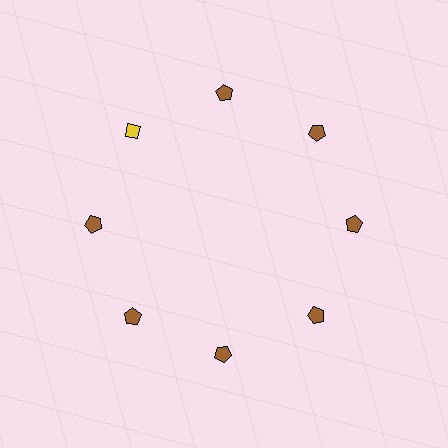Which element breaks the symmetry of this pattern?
The yellow diamond at roughly the 10 o'clock position breaks the symmetry. All other shapes are brown pentagons.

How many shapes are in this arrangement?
There are 8 shapes arranged in a ring pattern.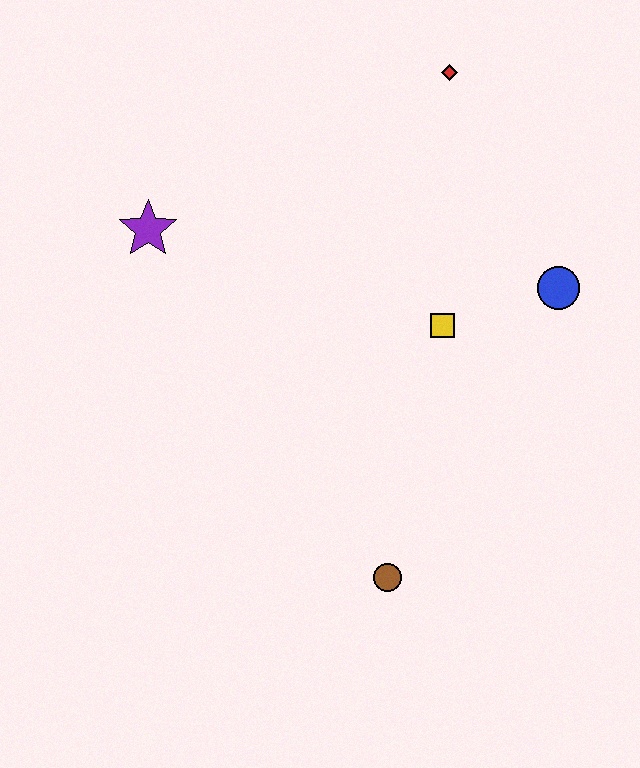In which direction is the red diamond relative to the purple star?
The red diamond is to the right of the purple star.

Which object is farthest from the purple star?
The brown circle is farthest from the purple star.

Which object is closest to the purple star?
The yellow square is closest to the purple star.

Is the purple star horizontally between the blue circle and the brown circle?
No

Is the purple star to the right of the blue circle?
No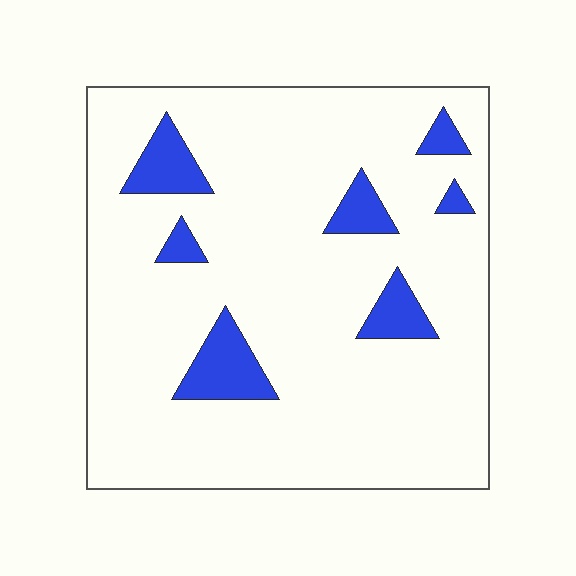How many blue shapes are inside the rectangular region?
7.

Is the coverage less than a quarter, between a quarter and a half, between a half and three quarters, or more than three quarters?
Less than a quarter.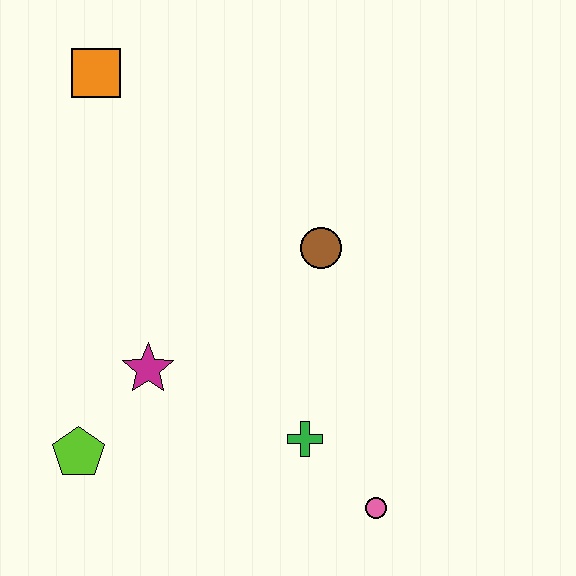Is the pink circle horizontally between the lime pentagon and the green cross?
No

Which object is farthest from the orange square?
The pink circle is farthest from the orange square.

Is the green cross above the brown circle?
No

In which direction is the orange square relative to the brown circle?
The orange square is to the left of the brown circle.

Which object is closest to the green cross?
The pink circle is closest to the green cross.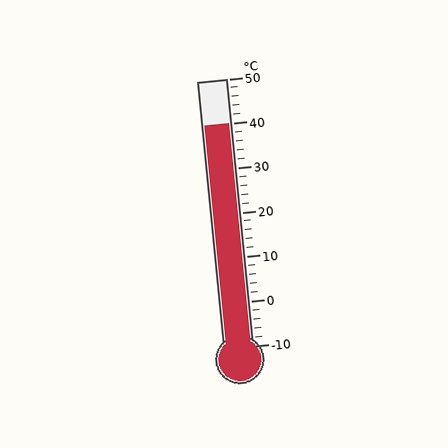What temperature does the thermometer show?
The thermometer shows approximately 40°C.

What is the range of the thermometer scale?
The thermometer scale ranges from -10°C to 50°C.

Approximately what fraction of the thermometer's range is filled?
The thermometer is filled to approximately 85% of its range.